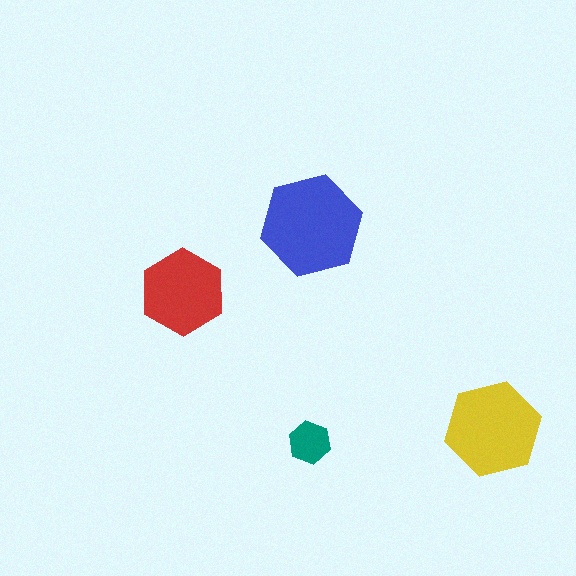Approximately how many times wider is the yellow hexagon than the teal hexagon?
About 2.5 times wider.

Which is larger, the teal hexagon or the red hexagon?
The red one.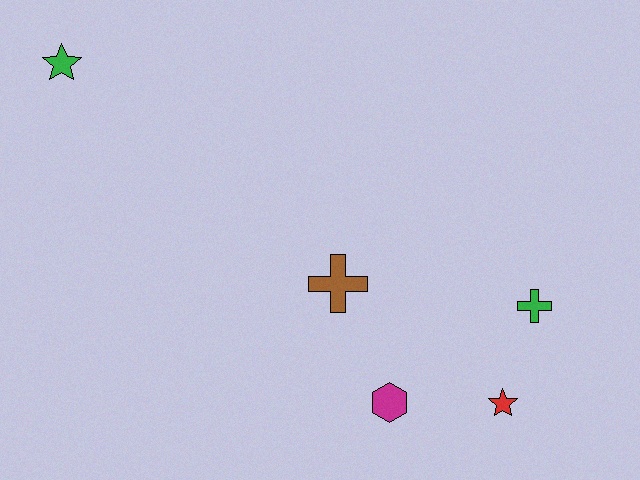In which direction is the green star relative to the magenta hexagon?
The green star is above the magenta hexagon.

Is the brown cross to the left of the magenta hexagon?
Yes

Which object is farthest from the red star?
The green star is farthest from the red star.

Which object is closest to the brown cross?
The magenta hexagon is closest to the brown cross.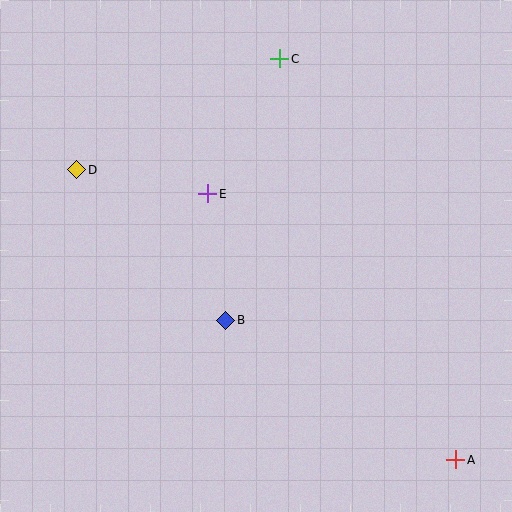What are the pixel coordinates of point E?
Point E is at (208, 194).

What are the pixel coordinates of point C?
Point C is at (280, 59).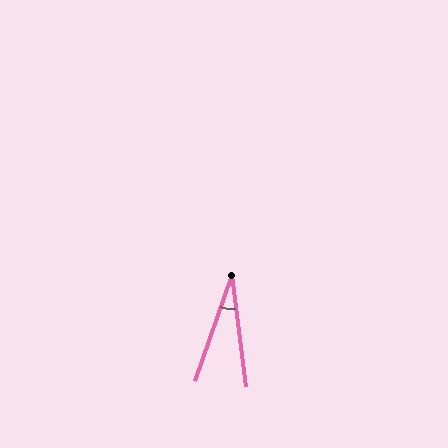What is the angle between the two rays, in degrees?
Approximately 26 degrees.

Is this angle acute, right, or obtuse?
It is acute.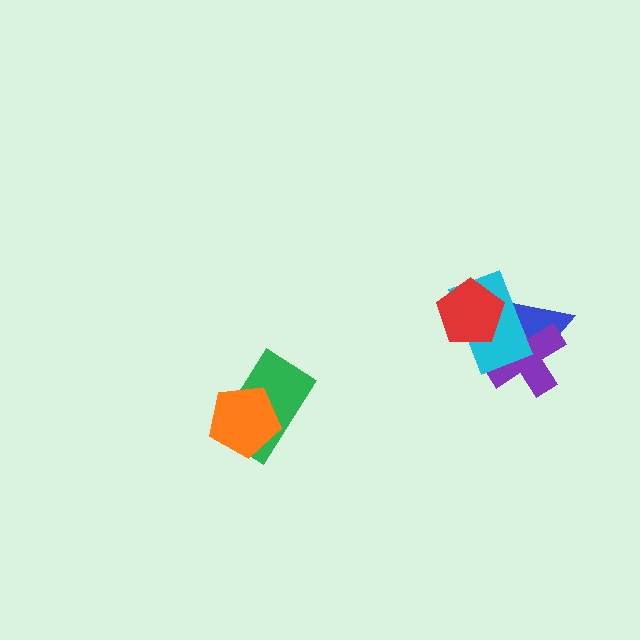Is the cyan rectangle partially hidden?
Yes, it is partially covered by another shape.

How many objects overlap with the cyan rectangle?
3 objects overlap with the cyan rectangle.